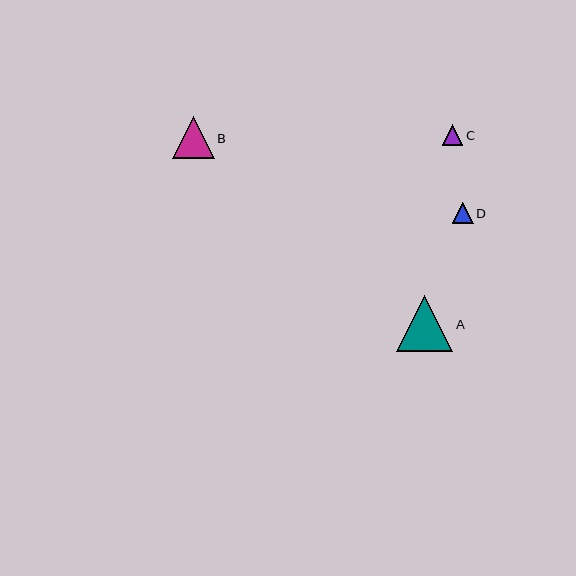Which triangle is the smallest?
Triangle C is the smallest with a size of approximately 21 pixels.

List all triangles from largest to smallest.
From largest to smallest: A, B, D, C.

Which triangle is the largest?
Triangle A is the largest with a size of approximately 56 pixels.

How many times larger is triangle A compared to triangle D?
Triangle A is approximately 2.6 times the size of triangle D.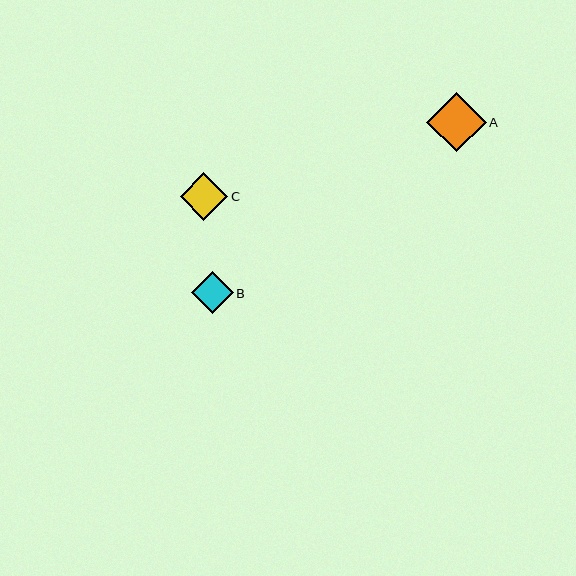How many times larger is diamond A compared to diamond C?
Diamond A is approximately 1.2 times the size of diamond C.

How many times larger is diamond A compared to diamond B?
Diamond A is approximately 1.4 times the size of diamond B.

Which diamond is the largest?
Diamond A is the largest with a size of approximately 59 pixels.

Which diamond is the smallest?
Diamond B is the smallest with a size of approximately 42 pixels.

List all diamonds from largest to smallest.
From largest to smallest: A, C, B.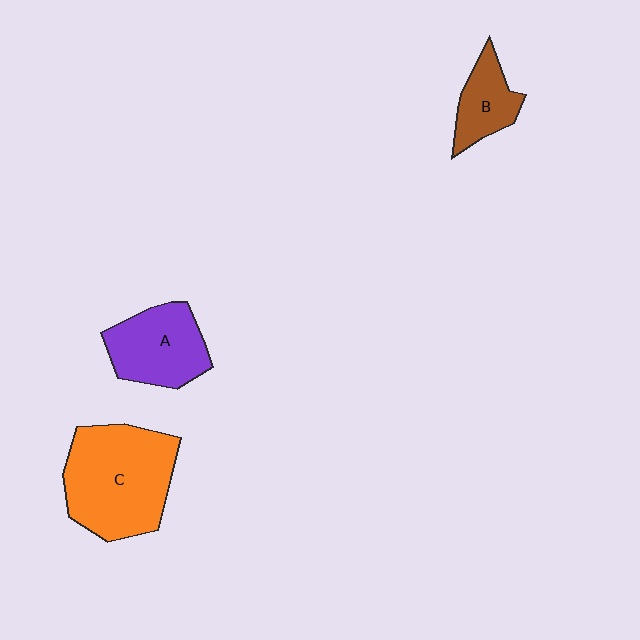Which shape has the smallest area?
Shape B (brown).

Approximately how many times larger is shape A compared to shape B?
Approximately 1.6 times.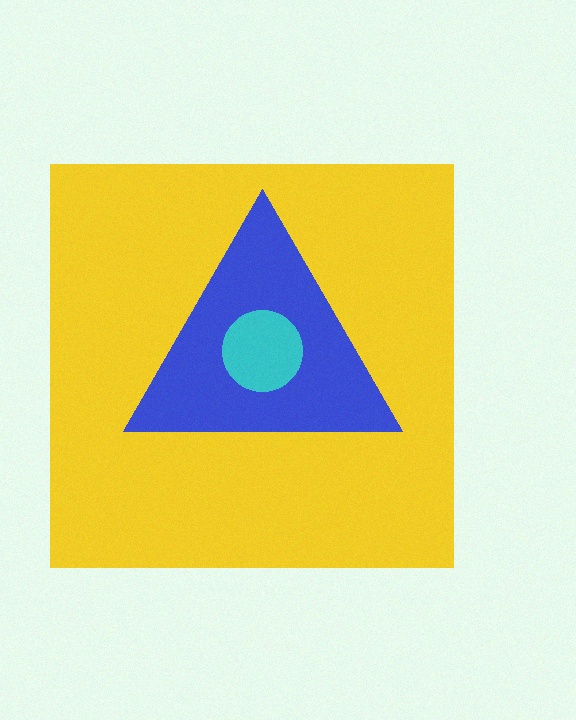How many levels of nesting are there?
3.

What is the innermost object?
The cyan circle.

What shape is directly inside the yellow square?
The blue triangle.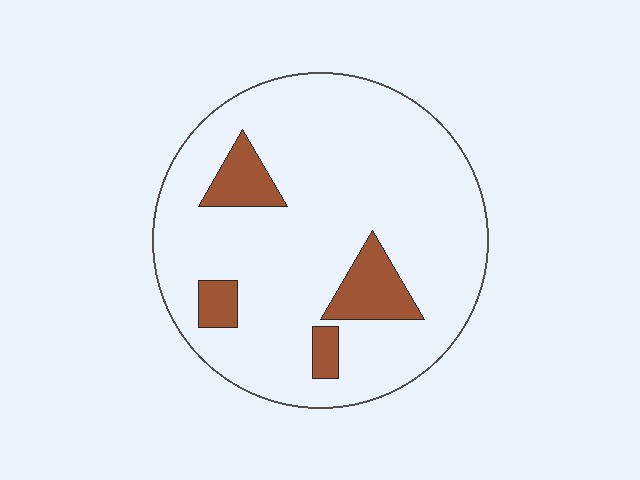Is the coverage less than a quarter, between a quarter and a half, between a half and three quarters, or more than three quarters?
Less than a quarter.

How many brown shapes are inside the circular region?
4.